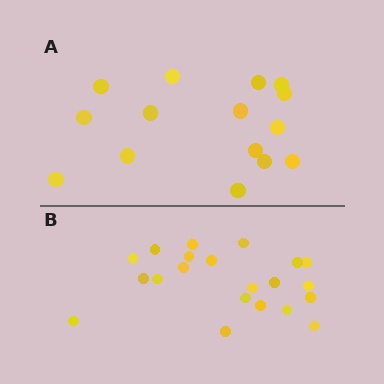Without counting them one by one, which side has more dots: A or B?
Region B (the bottom region) has more dots.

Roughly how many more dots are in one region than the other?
Region B has about 6 more dots than region A.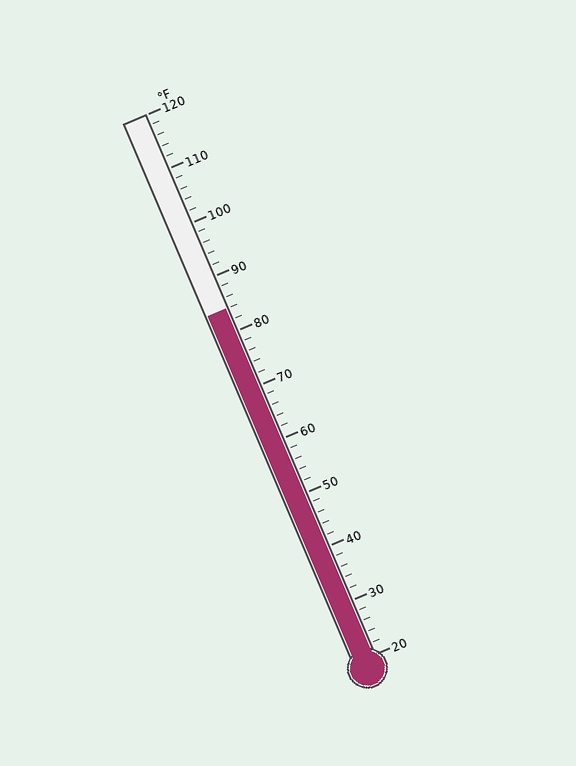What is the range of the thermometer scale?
The thermometer scale ranges from 20°F to 120°F.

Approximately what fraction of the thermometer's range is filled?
The thermometer is filled to approximately 65% of its range.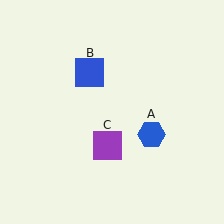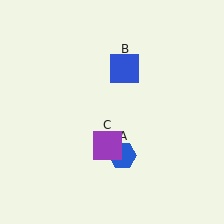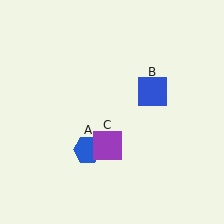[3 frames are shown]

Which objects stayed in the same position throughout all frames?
Purple square (object C) remained stationary.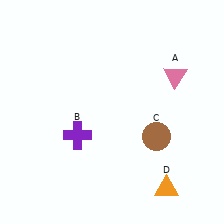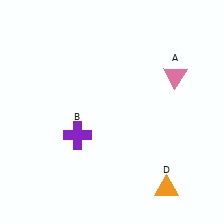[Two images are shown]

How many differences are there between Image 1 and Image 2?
There is 1 difference between the two images.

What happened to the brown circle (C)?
The brown circle (C) was removed in Image 2. It was in the bottom-right area of Image 1.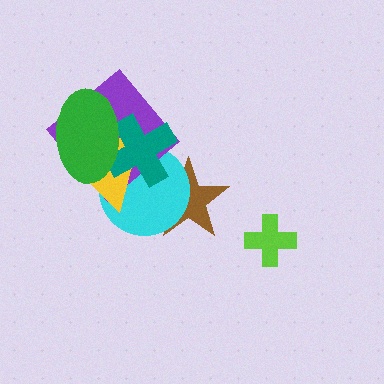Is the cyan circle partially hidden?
Yes, it is partially covered by another shape.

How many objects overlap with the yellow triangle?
4 objects overlap with the yellow triangle.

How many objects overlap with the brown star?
2 objects overlap with the brown star.